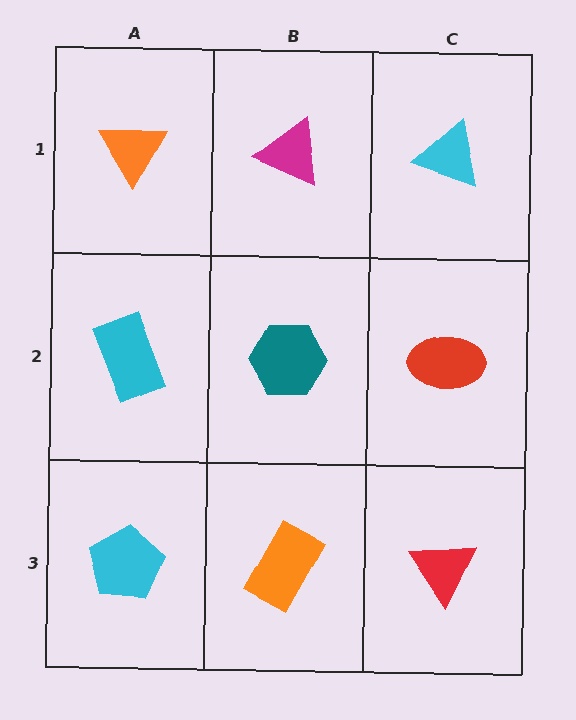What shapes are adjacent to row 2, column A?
An orange triangle (row 1, column A), a cyan pentagon (row 3, column A), a teal hexagon (row 2, column B).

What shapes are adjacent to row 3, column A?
A cyan rectangle (row 2, column A), an orange rectangle (row 3, column B).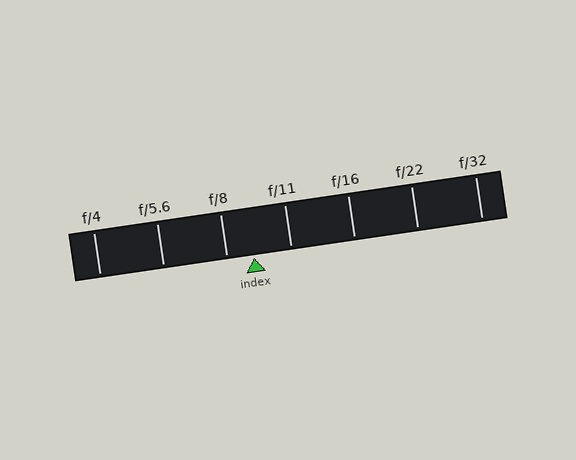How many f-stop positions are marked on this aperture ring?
There are 7 f-stop positions marked.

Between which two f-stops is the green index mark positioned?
The index mark is between f/8 and f/11.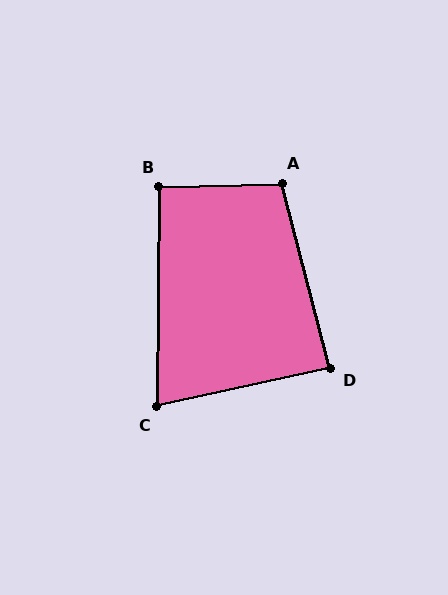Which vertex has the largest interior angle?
A, at approximately 103 degrees.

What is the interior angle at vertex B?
Approximately 92 degrees (approximately right).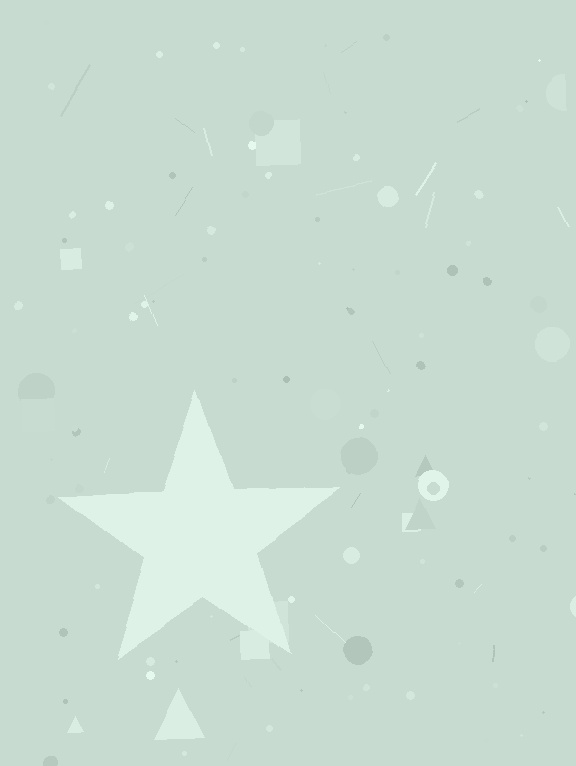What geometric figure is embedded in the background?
A star is embedded in the background.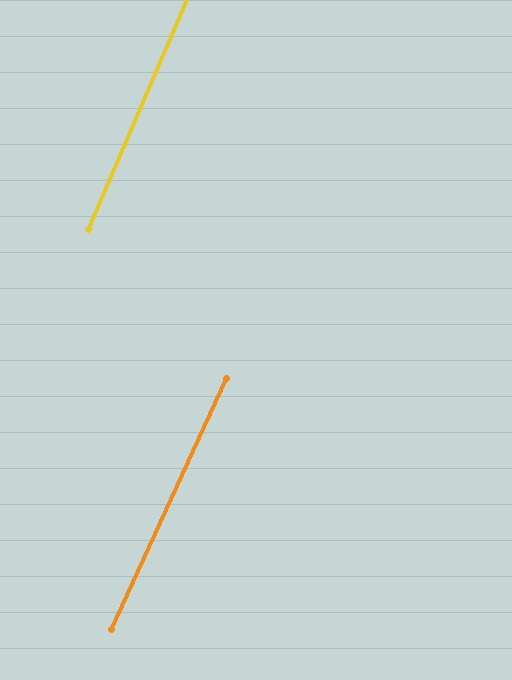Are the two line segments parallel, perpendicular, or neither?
Parallel — their directions differ by only 1.3°.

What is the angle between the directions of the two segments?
Approximately 1 degree.